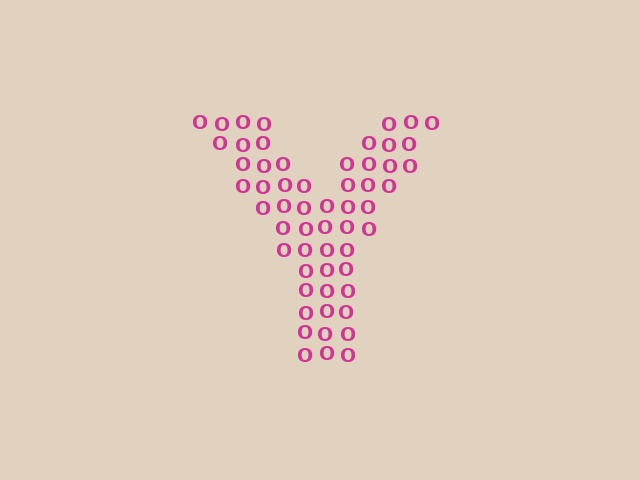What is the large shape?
The large shape is the letter Y.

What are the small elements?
The small elements are letter O's.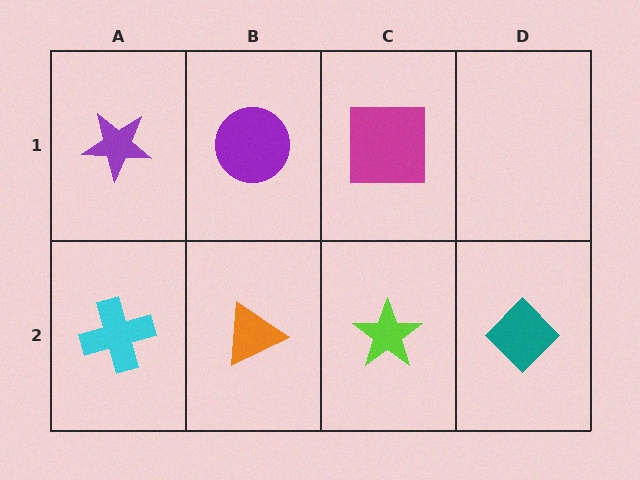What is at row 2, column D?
A teal diamond.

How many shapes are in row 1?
3 shapes.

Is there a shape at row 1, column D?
No, that cell is empty.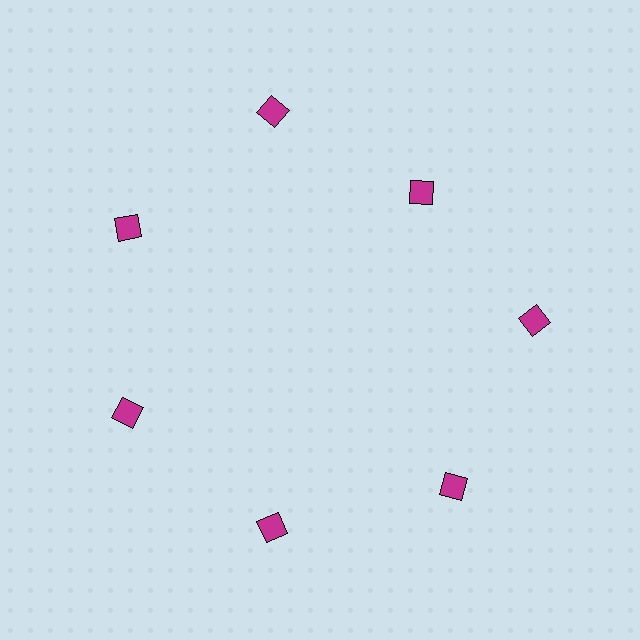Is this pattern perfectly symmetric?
No. The 7 magenta squares are arranged in a ring, but one element near the 1 o'clock position is pulled inward toward the center, breaking the 7-fold rotational symmetry.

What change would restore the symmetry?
The symmetry would be restored by moving it outward, back onto the ring so that all 7 squares sit at equal angles and equal distance from the center.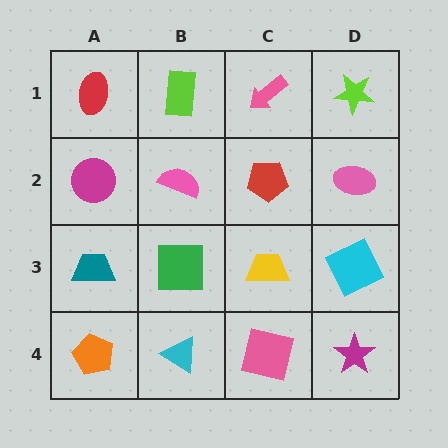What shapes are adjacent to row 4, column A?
A teal trapezoid (row 3, column A), a cyan triangle (row 4, column B).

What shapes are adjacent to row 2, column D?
A lime star (row 1, column D), a cyan square (row 3, column D), a red pentagon (row 2, column C).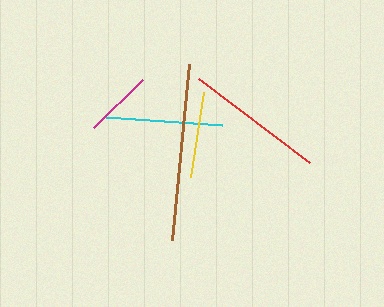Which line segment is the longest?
The brown line is the longest at approximately 177 pixels.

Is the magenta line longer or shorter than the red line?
The red line is longer than the magenta line.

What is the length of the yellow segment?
The yellow segment is approximately 85 pixels long.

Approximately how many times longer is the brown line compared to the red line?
The brown line is approximately 1.3 times the length of the red line.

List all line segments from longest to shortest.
From longest to shortest: brown, red, cyan, yellow, magenta.